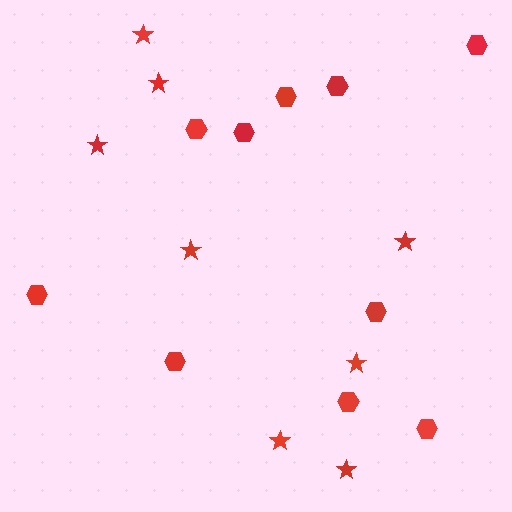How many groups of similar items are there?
There are 2 groups: one group of stars (8) and one group of hexagons (10).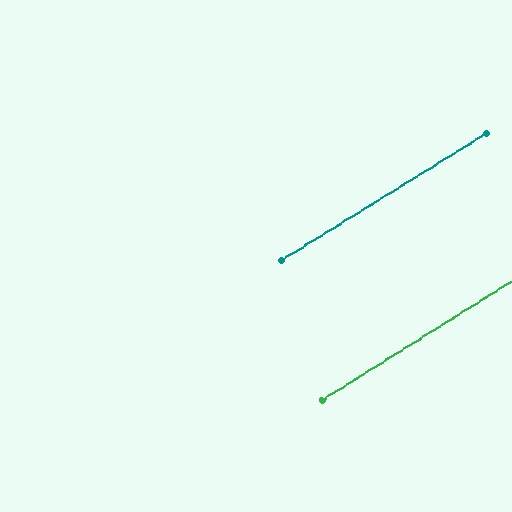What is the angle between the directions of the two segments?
Approximately 0 degrees.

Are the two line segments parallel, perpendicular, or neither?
Parallel — their directions differ by only 0.4°.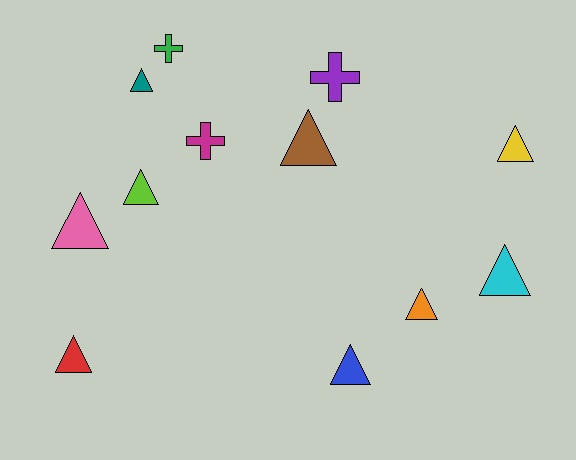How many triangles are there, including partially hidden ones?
There are 9 triangles.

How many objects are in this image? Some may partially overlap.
There are 12 objects.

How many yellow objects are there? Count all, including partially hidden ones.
There is 1 yellow object.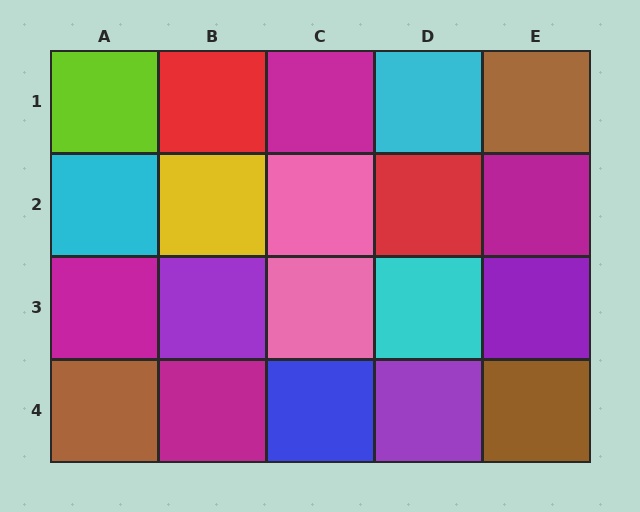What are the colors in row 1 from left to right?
Lime, red, magenta, cyan, brown.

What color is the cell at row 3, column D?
Cyan.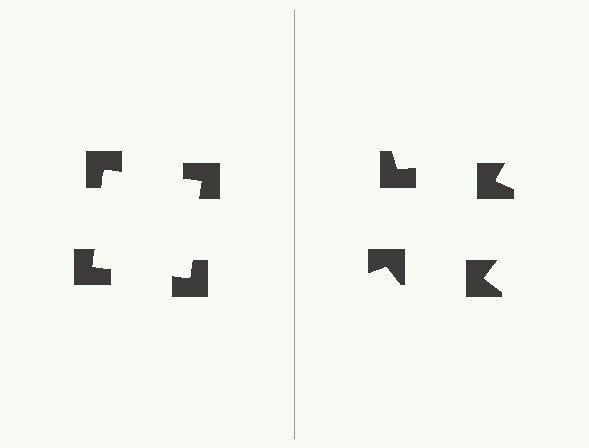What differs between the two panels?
The notched squares are positioned identically on both sides; only the wedge orientations differ. On the left they align to a square; on the right they are misaligned.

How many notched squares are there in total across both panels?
8 — 4 on each side.